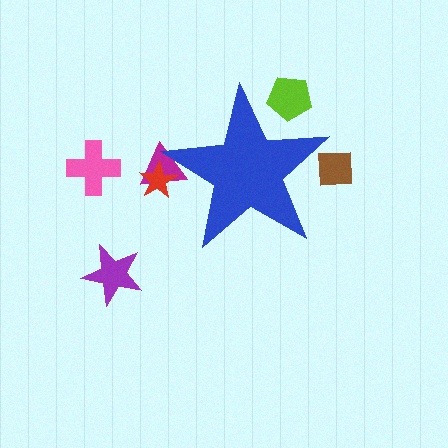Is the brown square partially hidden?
Yes, the brown square is partially hidden behind the blue star.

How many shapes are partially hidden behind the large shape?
4 shapes are partially hidden.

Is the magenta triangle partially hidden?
Yes, the magenta triangle is partially hidden behind the blue star.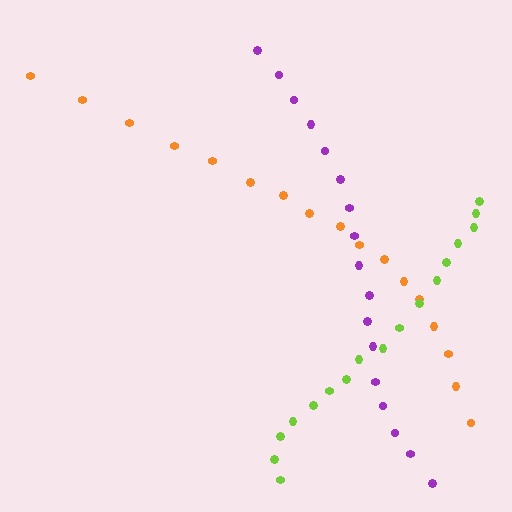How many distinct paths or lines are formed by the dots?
There are 3 distinct paths.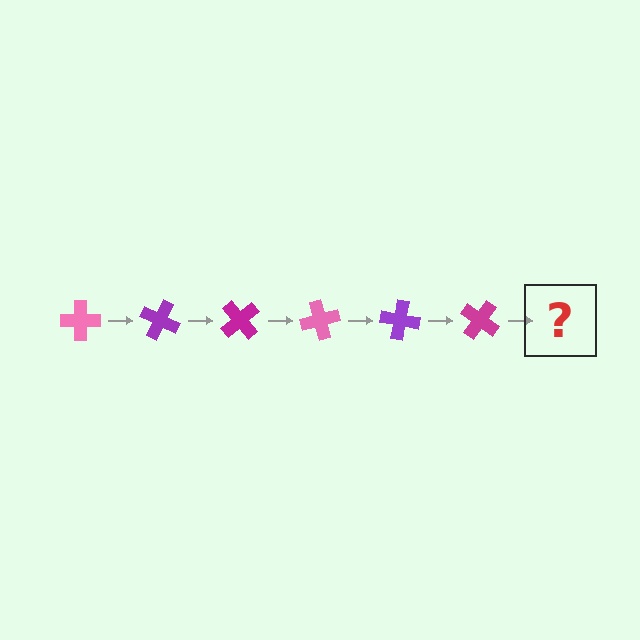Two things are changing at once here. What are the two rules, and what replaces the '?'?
The two rules are that it rotates 25 degrees each step and the color cycles through pink, purple, and magenta. The '?' should be a pink cross, rotated 150 degrees from the start.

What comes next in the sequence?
The next element should be a pink cross, rotated 150 degrees from the start.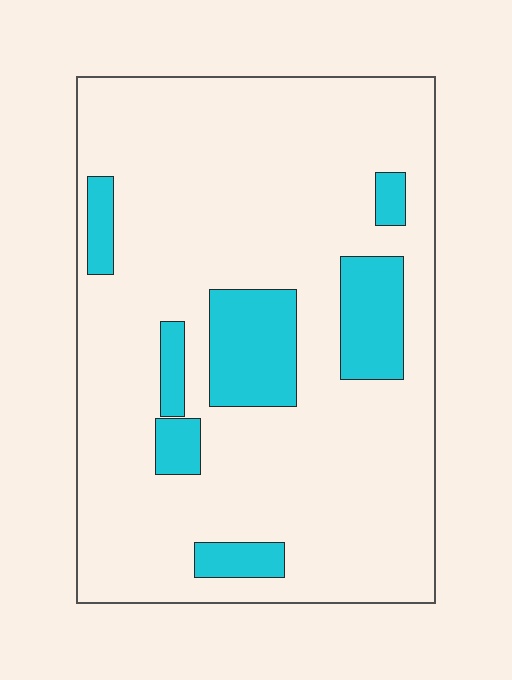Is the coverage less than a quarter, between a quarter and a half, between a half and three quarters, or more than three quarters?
Less than a quarter.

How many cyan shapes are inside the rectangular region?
7.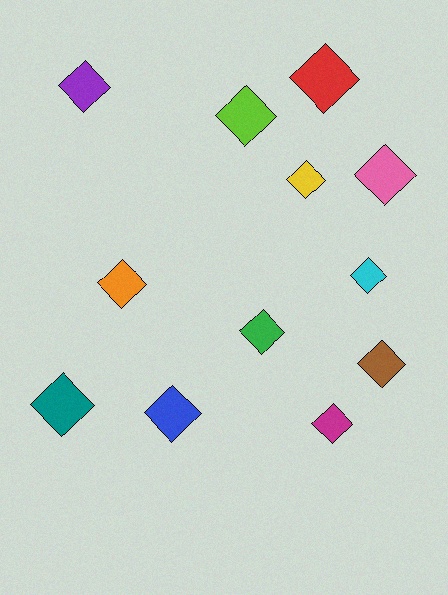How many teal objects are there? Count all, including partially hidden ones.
There is 1 teal object.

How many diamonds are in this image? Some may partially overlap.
There are 12 diamonds.